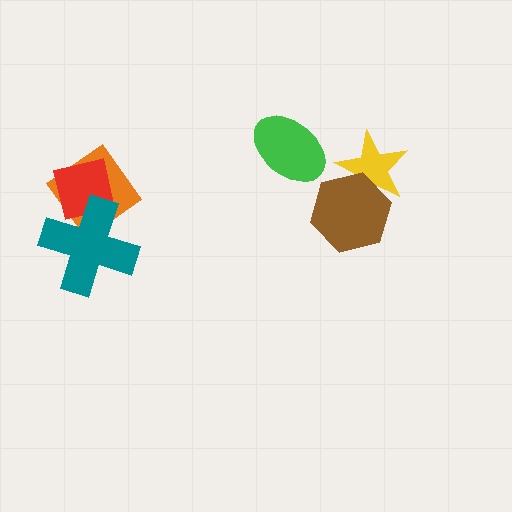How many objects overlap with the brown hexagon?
1 object overlaps with the brown hexagon.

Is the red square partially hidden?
Yes, it is partially covered by another shape.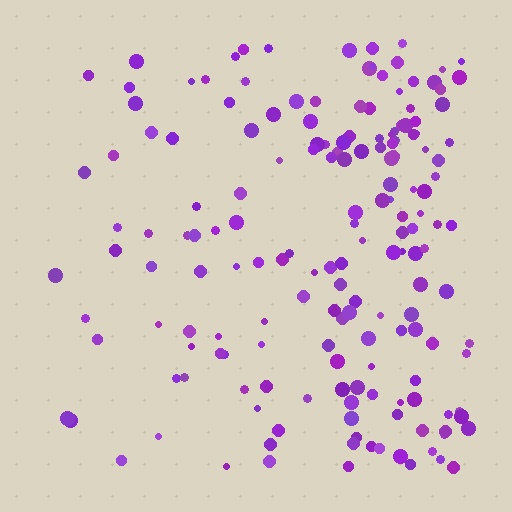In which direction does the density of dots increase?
From left to right, with the right side densest.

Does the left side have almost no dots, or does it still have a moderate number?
Still a moderate number, just noticeably fewer than the right.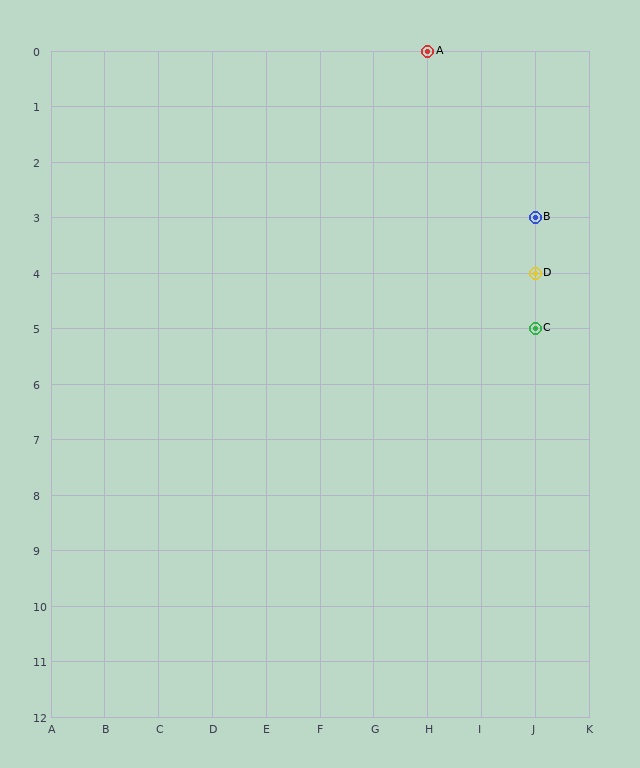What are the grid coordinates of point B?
Point B is at grid coordinates (J, 3).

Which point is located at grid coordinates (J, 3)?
Point B is at (J, 3).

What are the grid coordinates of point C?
Point C is at grid coordinates (J, 5).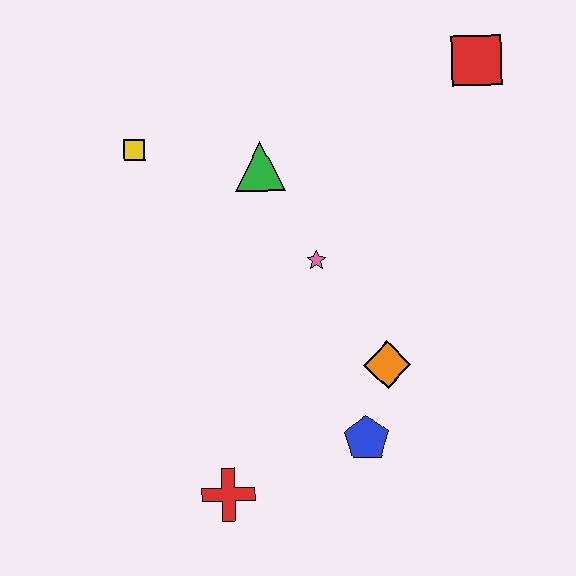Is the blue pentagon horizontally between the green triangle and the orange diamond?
Yes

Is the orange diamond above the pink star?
No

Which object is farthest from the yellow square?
The blue pentagon is farthest from the yellow square.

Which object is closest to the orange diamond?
The blue pentagon is closest to the orange diamond.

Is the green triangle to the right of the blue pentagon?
No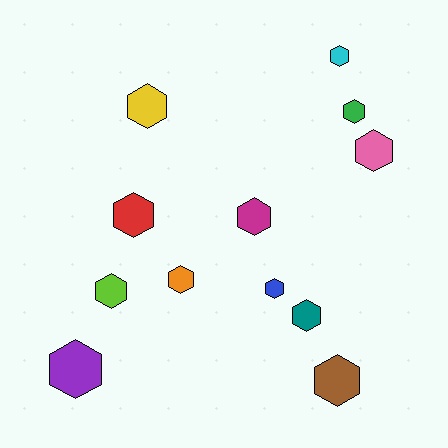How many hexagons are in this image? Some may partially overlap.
There are 12 hexagons.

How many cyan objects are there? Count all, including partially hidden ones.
There is 1 cyan object.